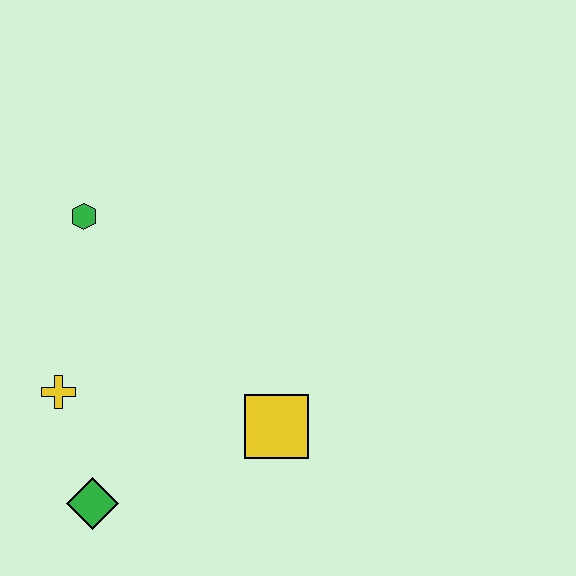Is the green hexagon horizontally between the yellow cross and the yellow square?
Yes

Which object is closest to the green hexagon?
The yellow cross is closest to the green hexagon.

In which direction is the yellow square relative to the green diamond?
The yellow square is to the right of the green diamond.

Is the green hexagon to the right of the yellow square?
No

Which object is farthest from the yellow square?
The green hexagon is farthest from the yellow square.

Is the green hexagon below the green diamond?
No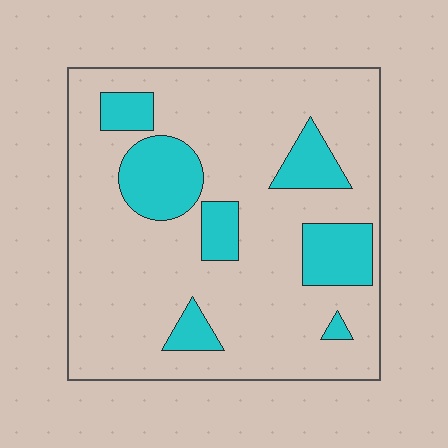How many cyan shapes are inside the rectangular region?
7.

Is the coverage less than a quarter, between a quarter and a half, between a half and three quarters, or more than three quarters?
Less than a quarter.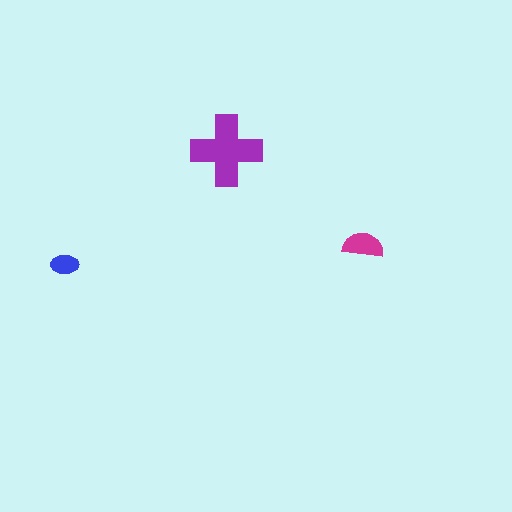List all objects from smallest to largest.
The blue ellipse, the magenta semicircle, the purple cross.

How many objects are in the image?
There are 3 objects in the image.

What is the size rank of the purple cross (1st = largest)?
1st.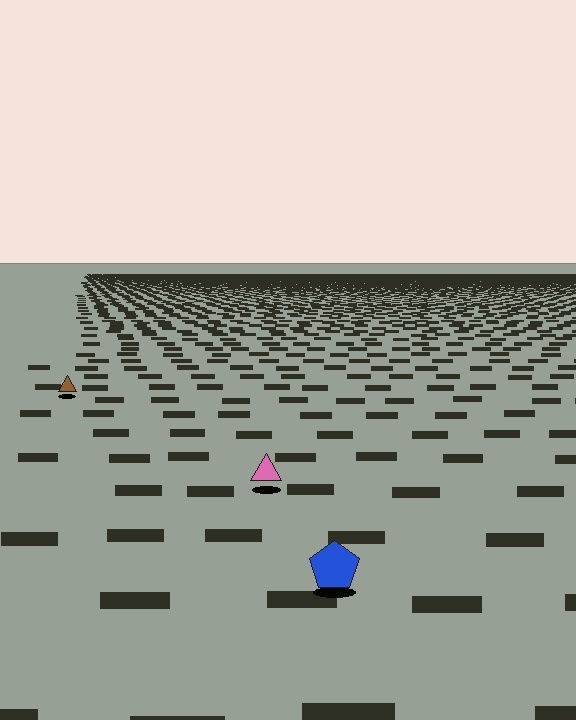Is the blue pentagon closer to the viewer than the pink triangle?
Yes. The blue pentagon is closer — you can tell from the texture gradient: the ground texture is coarser near it.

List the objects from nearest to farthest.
From nearest to farthest: the blue pentagon, the pink triangle, the brown triangle.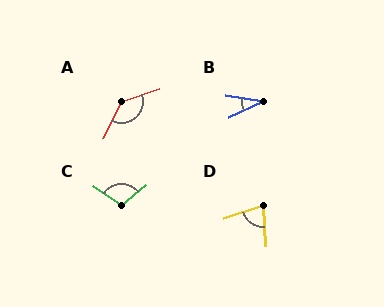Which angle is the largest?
A, at approximately 136 degrees.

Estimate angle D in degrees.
Approximately 74 degrees.